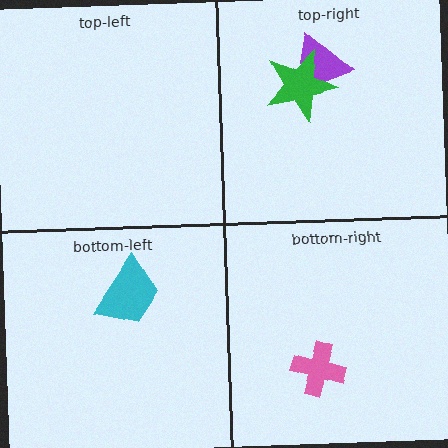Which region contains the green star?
The top-right region.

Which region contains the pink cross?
The bottom-right region.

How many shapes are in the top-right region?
2.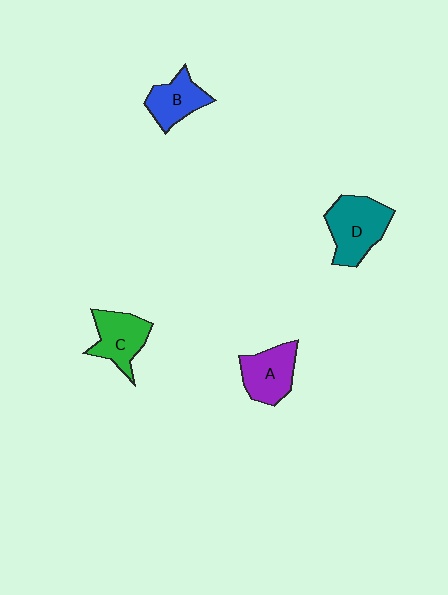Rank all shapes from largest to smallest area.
From largest to smallest: D (teal), A (purple), C (green), B (blue).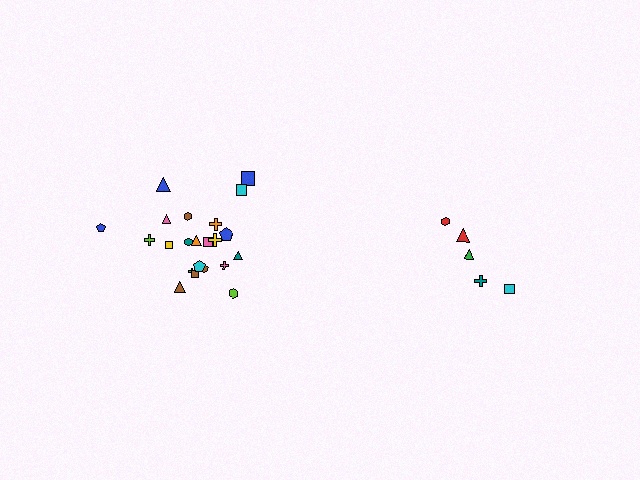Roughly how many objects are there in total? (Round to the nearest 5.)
Roughly 25 objects in total.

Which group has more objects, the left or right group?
The left group.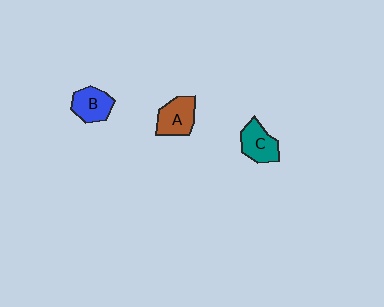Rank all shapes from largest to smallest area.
From largest to smallest: A (brown), C (teal), B (blue).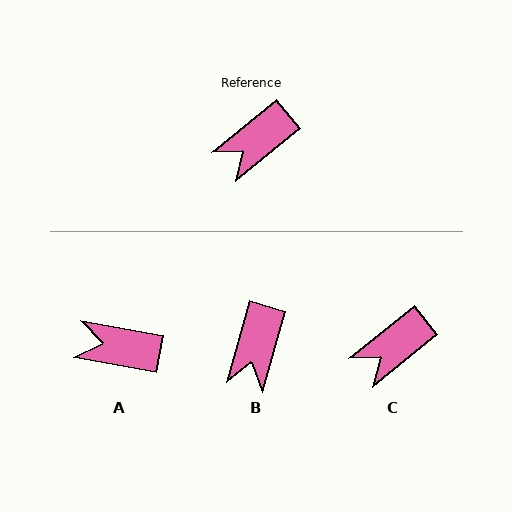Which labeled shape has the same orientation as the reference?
C.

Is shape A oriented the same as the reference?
No, it is off by about 49 degrees.